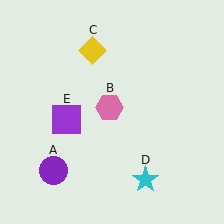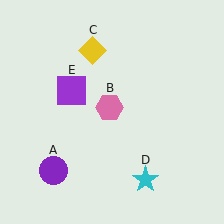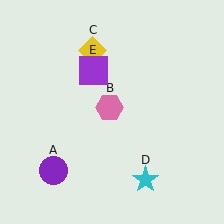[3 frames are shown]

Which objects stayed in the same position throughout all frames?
Purple circle (object A) and pink hexagon (object B) and yellow diamond (object C) and cyan star (object D) remained stationary.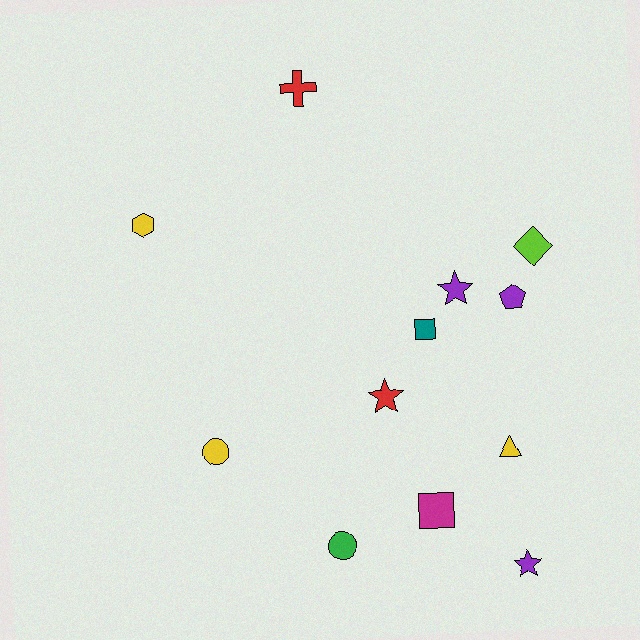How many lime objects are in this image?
There is 1 lime object.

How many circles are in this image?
There are 2 circles.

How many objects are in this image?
There are 12 objects.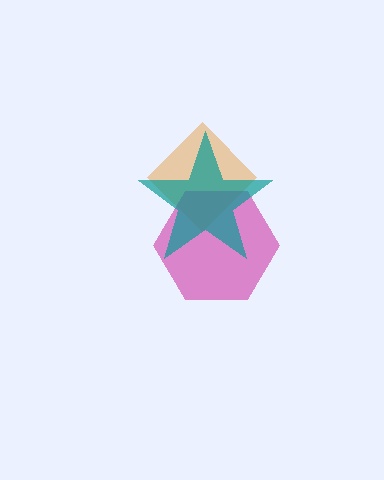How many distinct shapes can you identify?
There are 3 distinct shapes: an orange diamond, a magenta hexagon, a teal star.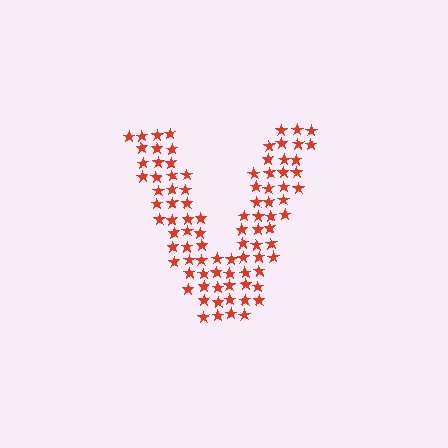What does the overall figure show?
The overall figure shows the letter V.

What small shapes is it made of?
It is made of small stars.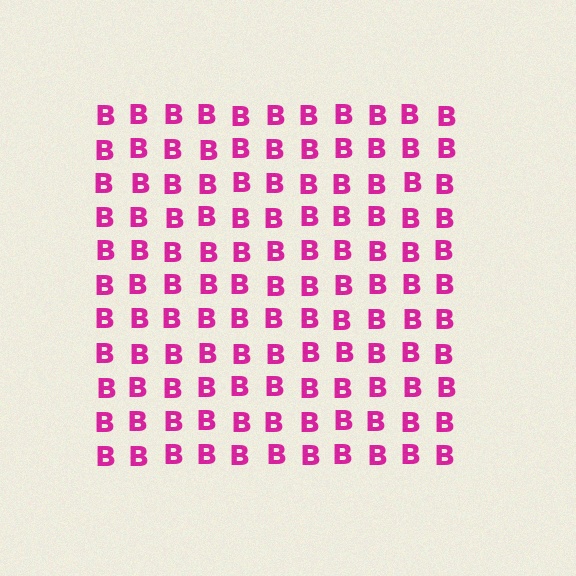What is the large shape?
The large shape is a square.